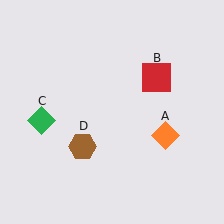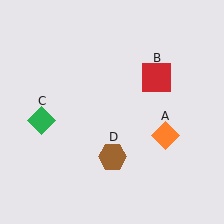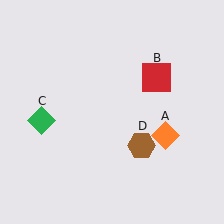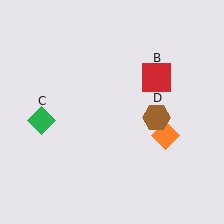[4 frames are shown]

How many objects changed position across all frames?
1 object changed position: brown hexagon (object D).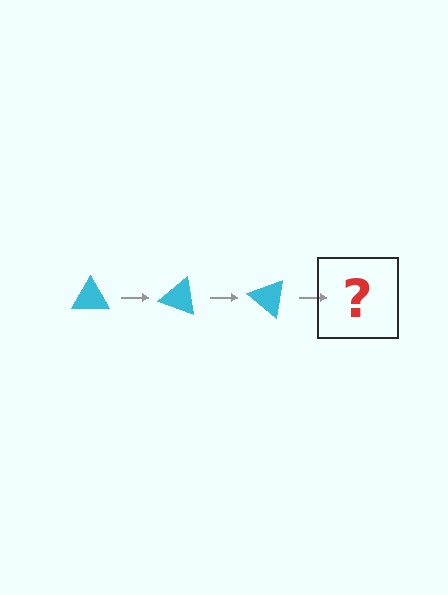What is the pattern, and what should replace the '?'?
The pattern is that the triangle rotates 20 degrees each step. The '?' should be a cyan triangle rotated 60 degrees.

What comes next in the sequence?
The next element should be a cyan triangle rotated 60 degrees.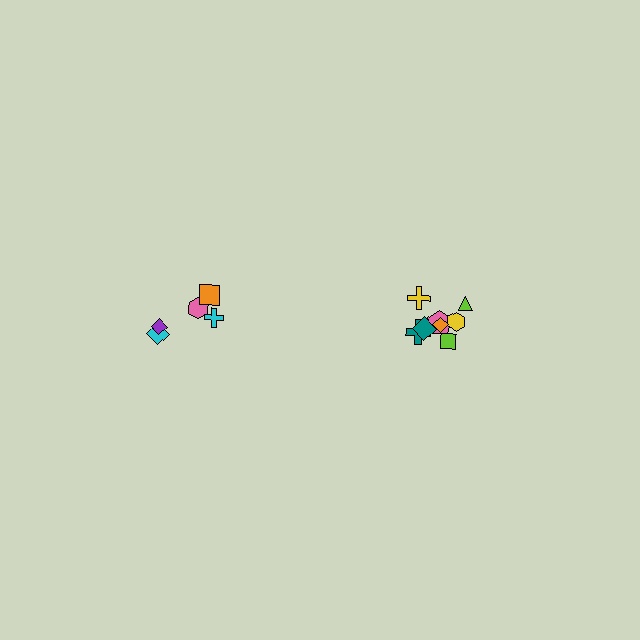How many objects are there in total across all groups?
There are 13 objects.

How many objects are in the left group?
There are 5 objects.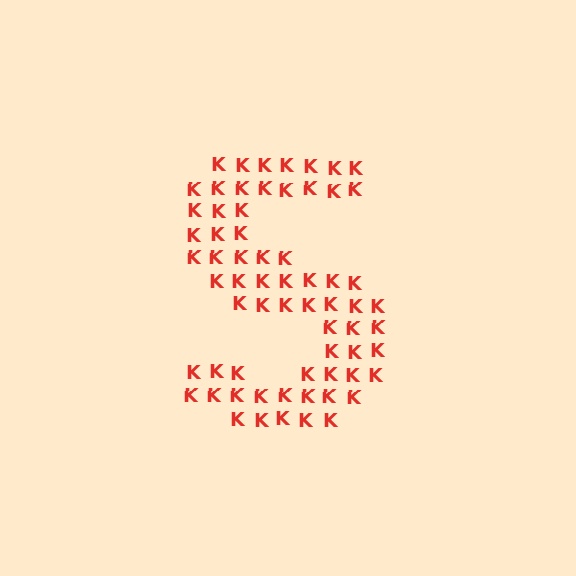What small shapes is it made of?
It is made of small letter K's.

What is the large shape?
The large shape is the letter S.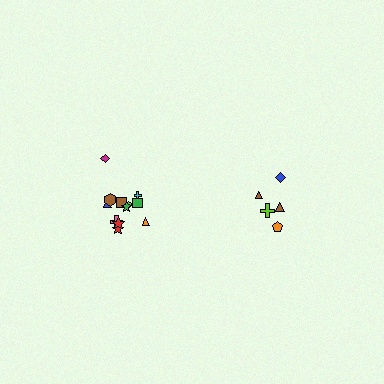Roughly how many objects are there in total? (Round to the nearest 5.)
Roughly 15 objects in total.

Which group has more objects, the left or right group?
The left group.